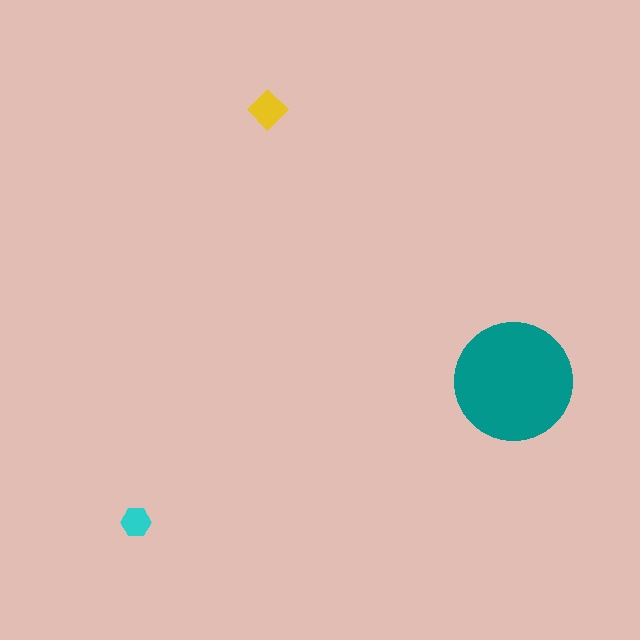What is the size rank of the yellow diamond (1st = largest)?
2nd.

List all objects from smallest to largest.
The cyan hexagon, the yellow diamond, the teal circle.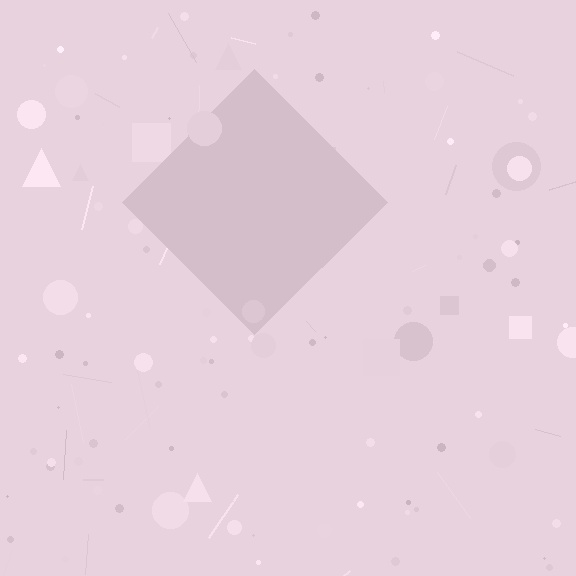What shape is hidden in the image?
A diamond is hidden in the image.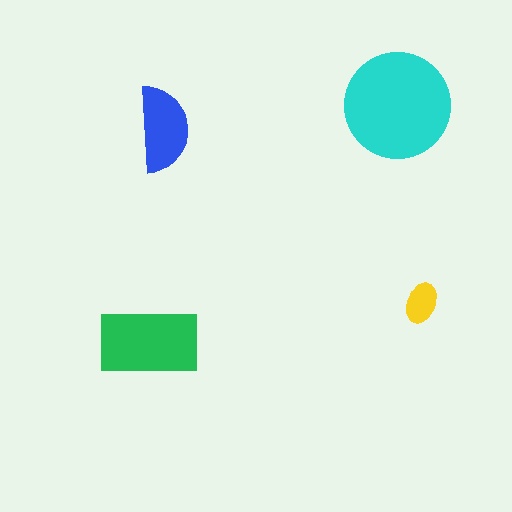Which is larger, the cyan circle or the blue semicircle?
The cyan circle.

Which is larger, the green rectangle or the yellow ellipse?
The green rectangle.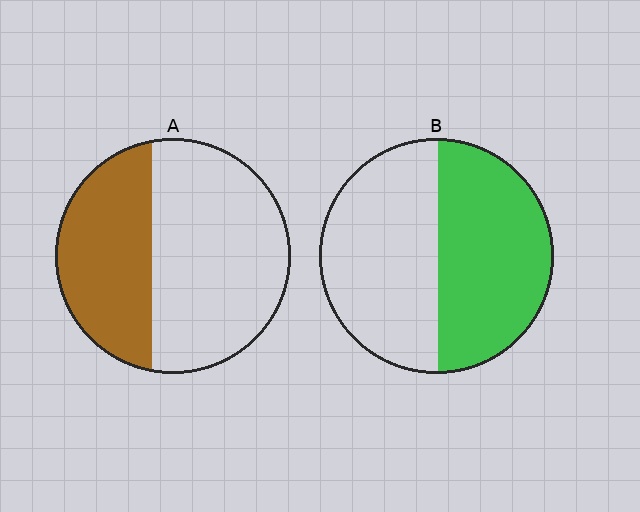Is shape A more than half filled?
No.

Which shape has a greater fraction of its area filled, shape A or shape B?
Shape B.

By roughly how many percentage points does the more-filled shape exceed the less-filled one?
By roughly 10 percentage points (B over A).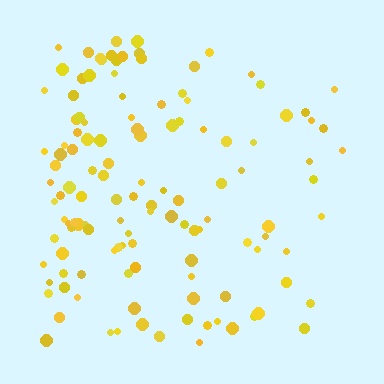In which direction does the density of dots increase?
From right to left, with the left side densest.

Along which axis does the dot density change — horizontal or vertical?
Horizontal.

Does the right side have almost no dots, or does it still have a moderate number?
Still a moderate number, just noticeably fewer than the left.